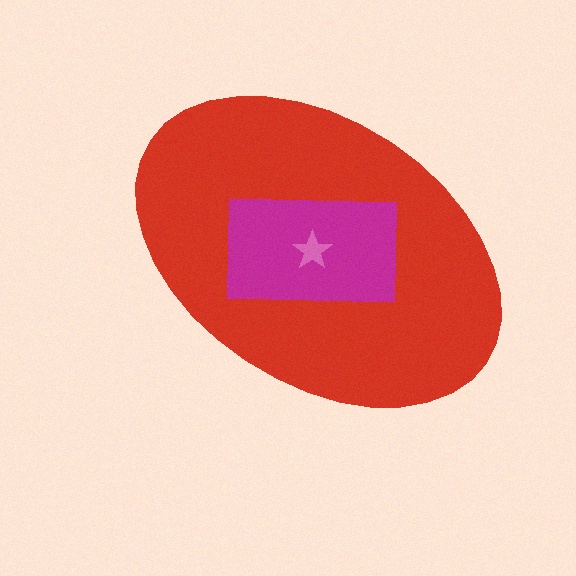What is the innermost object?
The pink star.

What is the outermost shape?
The red ellipse.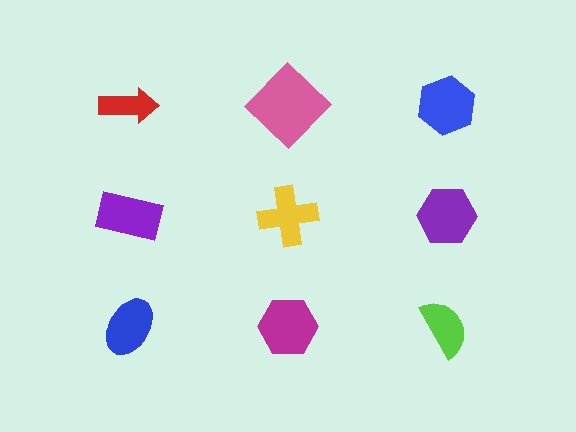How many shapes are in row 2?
3 shapes.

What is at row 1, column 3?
A blue hexagon.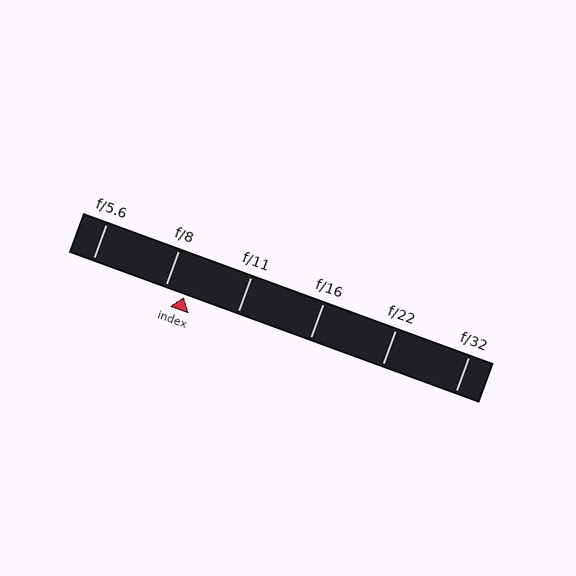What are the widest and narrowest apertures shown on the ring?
The widest aperture shown is f/5.6 and the narrowest is f/32.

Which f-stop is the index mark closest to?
The index mark is closest to f/8.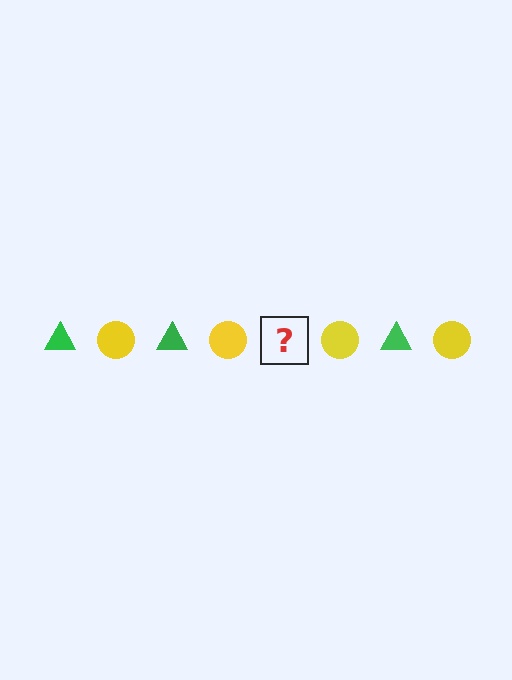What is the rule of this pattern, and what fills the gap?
The rule is that the pattern alternates between green triangle and yellow circle. The gap should be filled with a green triangle.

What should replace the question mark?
The question mark should be replaced with a green triangle.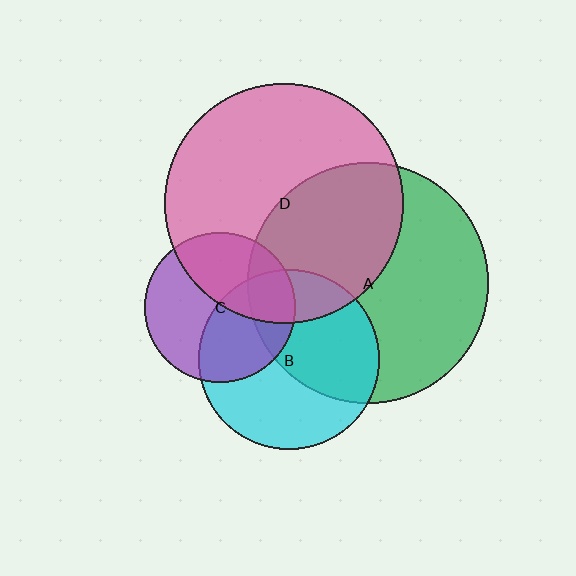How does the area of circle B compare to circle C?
Approximately 1.4 times.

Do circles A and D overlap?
Yes.